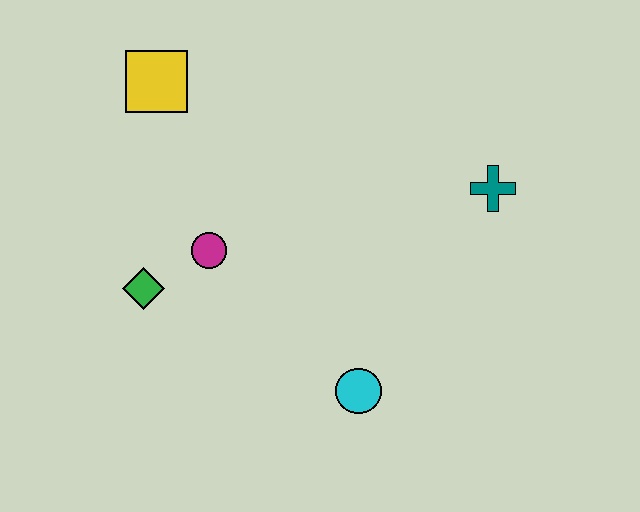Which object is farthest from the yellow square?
The cyan circle is farthest from the yellow square.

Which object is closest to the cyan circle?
The magenta circle is closest to the cyan circle.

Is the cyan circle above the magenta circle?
No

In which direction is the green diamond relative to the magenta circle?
The green diamond is to the left of the magenta circle.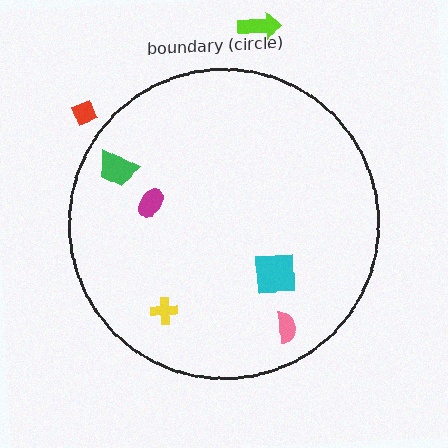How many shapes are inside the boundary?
5 inside, 2 outside.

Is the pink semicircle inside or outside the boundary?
Inside.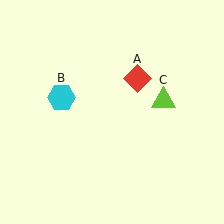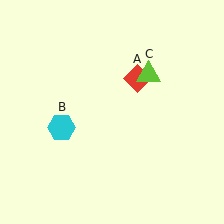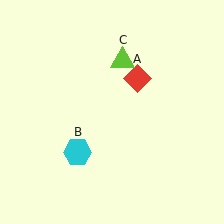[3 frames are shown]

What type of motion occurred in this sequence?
The cyan hexagon (object B), lime triangle (object C) rotated counterclockwise around the center of the scene.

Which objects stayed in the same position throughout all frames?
Red diamond (object A) remained stationary.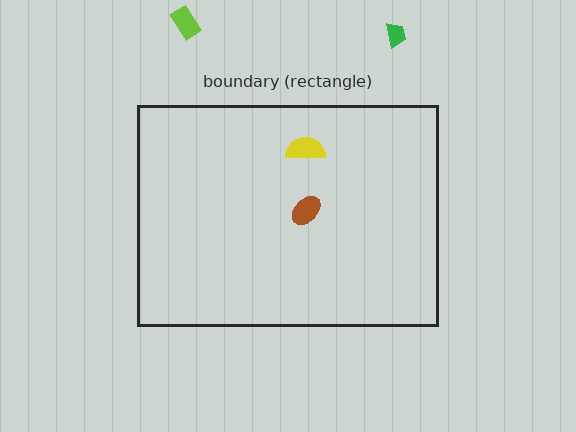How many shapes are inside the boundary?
2 inside, 2 outside.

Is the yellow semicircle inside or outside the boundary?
Inside.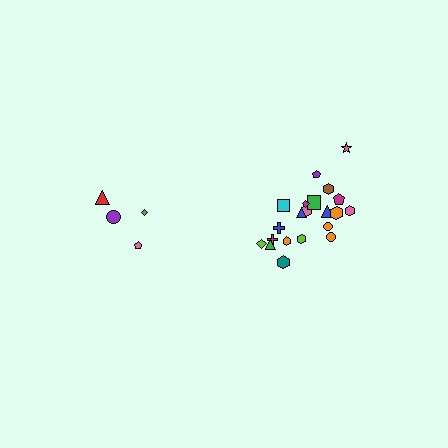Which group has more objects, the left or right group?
The right group.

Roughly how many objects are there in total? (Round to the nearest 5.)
Roughly 25 objects in total.